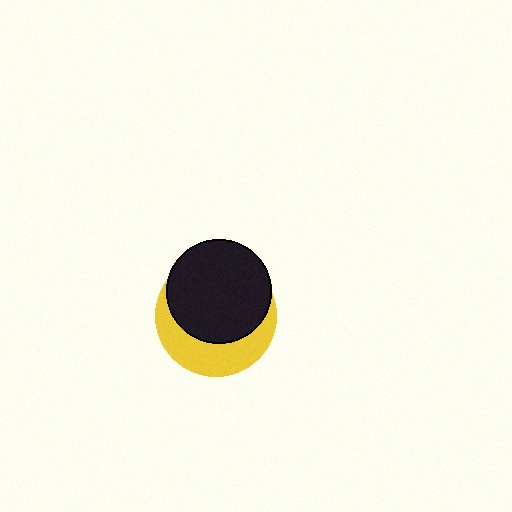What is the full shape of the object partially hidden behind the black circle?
The partially hidden object is a yellow circle.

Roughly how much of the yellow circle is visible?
A small part of it is visible (roughly 38%).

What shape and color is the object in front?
The object in front is a black circle.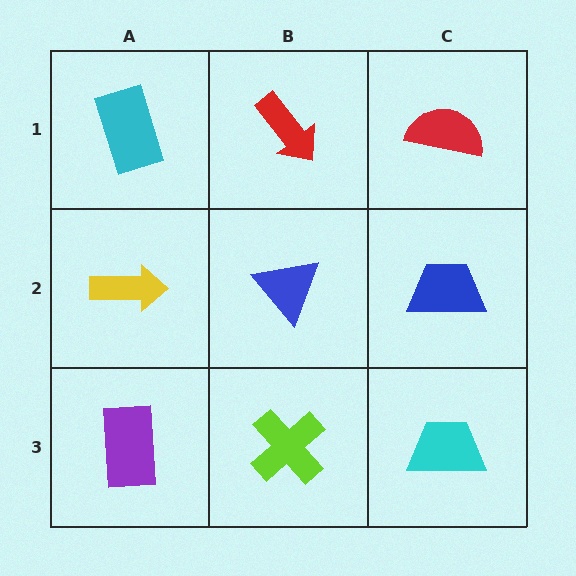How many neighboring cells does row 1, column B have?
3.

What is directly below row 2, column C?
A cyan trapezoid.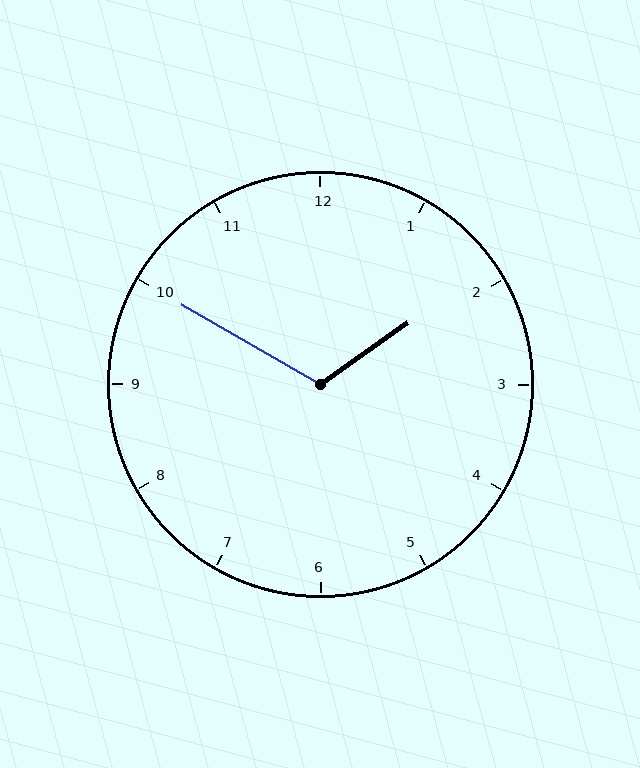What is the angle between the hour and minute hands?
Approximately 115 degrees.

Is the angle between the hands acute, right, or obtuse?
It is obtuse.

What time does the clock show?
1:50.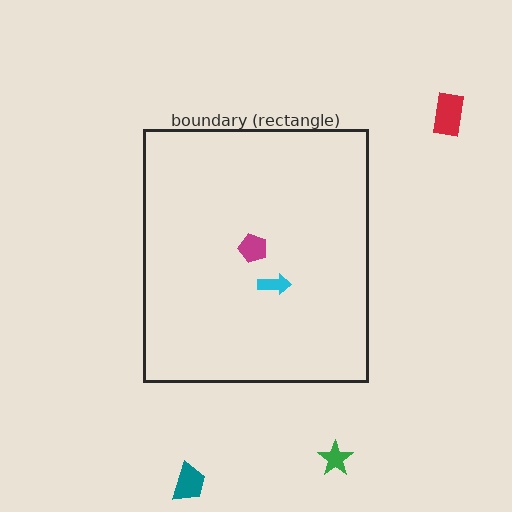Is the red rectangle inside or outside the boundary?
Outside.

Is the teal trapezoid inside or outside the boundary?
Outside.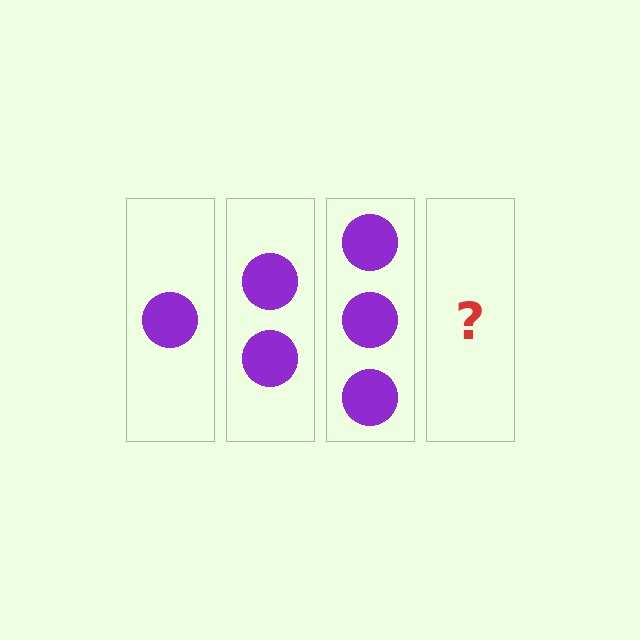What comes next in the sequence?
The next element should be 4 circles.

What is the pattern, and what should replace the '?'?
The pattern is that each step adds one more circle. The '?' should be 4 circles.